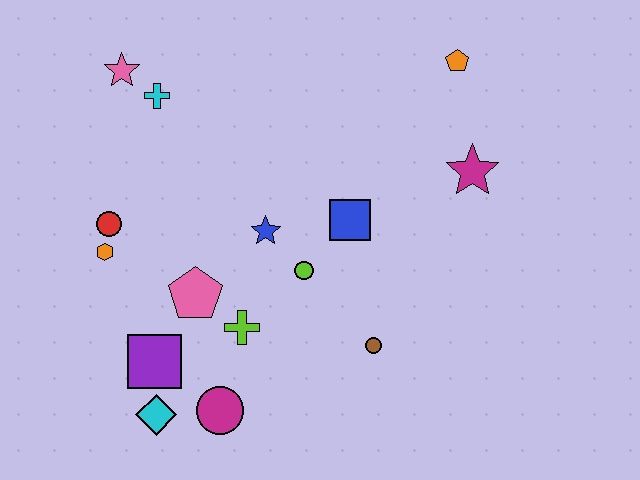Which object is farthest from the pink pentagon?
The orange pentagon is farthest from the pink pentagon.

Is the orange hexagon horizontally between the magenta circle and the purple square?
No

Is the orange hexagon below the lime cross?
No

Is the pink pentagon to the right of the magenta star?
No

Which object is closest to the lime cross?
The pink pentagon is closest to the lime cross.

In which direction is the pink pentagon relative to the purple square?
The pink pentagon is above the purple square.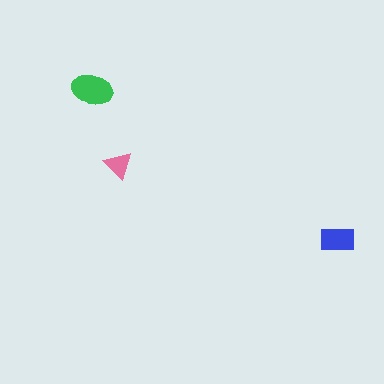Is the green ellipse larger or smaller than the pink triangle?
Larger.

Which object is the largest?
The green ellipse.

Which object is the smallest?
The pink triangle.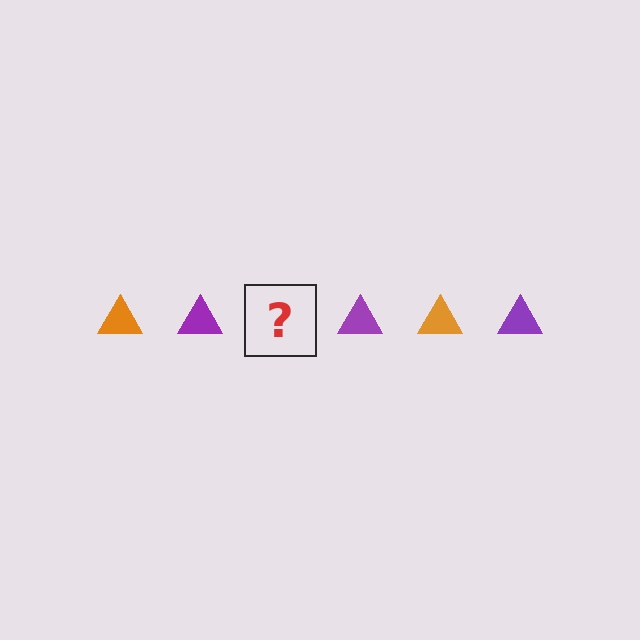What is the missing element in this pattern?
The missing element is an orange triangle.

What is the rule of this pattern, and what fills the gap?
The rule is that the pattern cycles through orange, purple triangles. The gap should be filled with an orange triangle.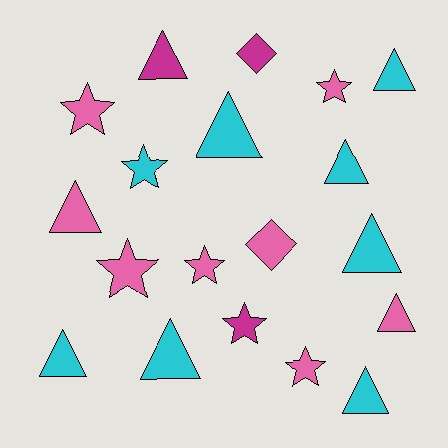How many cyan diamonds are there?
There are no cyan diamonds.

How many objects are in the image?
There are 19 objects.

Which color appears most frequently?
Pink, with 8 objects.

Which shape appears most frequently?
Triangle, with 10 objects.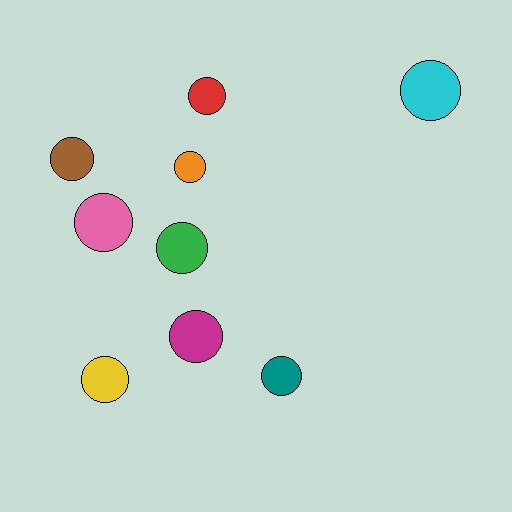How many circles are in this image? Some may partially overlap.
There are 9 circles.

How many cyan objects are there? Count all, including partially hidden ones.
There is 1 cyan object.